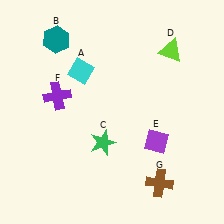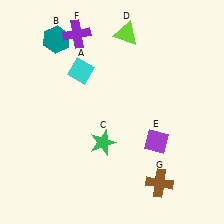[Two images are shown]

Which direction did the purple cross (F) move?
The purple cross (F) moved up.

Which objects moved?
The objects that moved are: the lime triangle (D), the purple cross (F).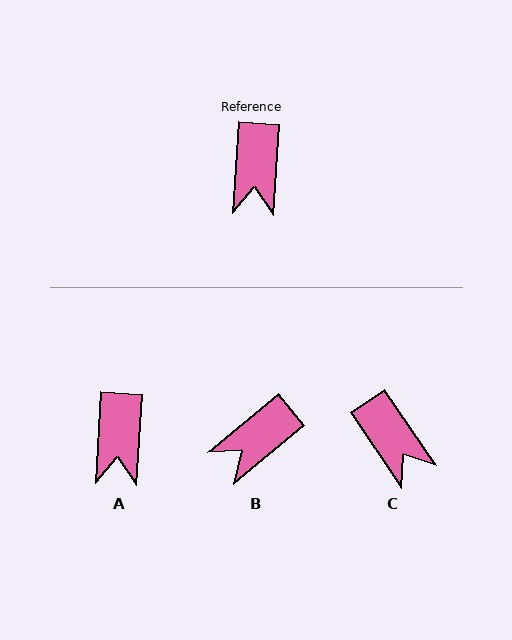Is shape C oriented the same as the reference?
No, it is off by about 37 degrees.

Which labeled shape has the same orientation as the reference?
A.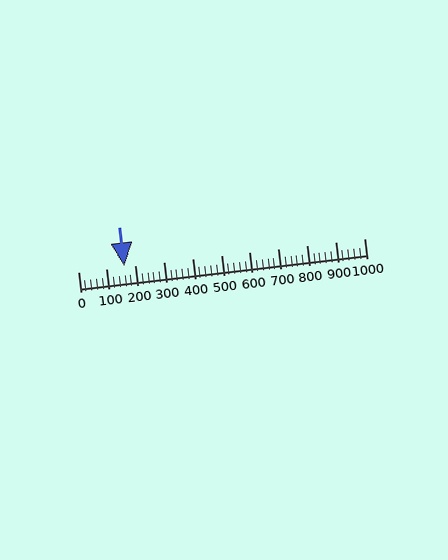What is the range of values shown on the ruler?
The ruler shows values from 0 to 1000.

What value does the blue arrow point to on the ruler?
The blue arrow points to approximately 160.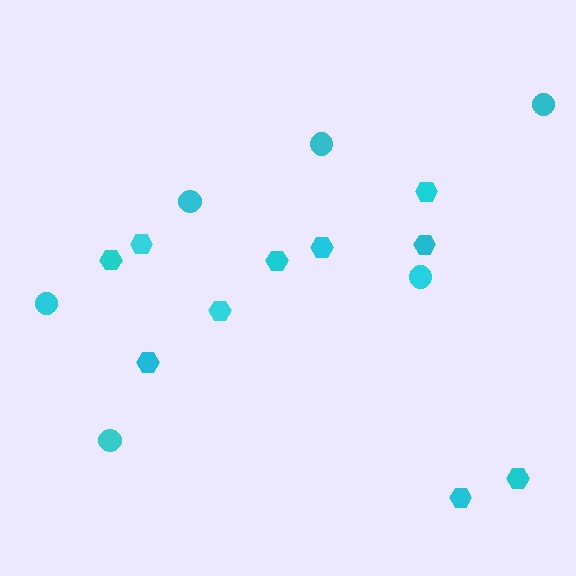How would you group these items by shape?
There are 2 groups: one group of circles (6) and one group of hexagons (10).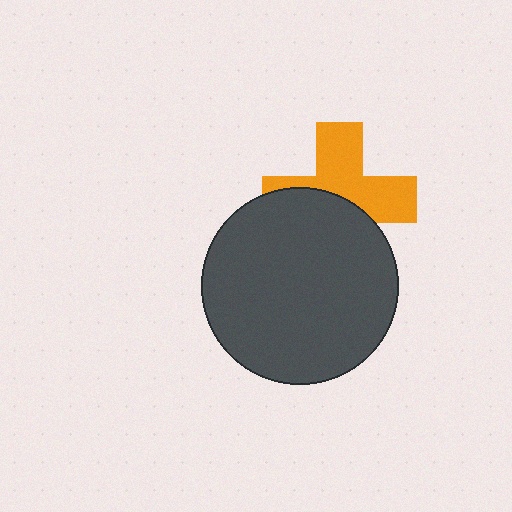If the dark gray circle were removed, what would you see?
You would see the complete orange cross.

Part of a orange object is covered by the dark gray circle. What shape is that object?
It is a cross.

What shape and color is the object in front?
The object in front is a dark gray circle.